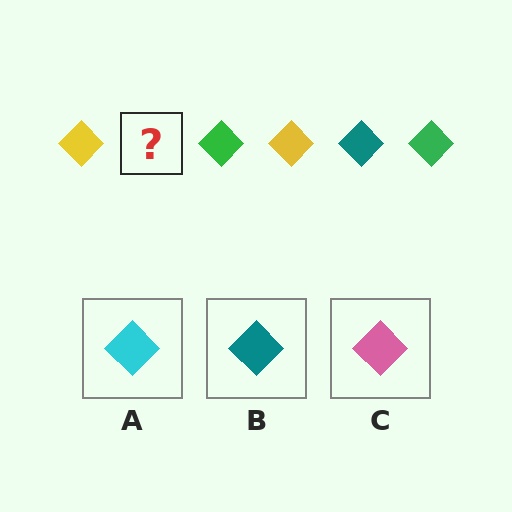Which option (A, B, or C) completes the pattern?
B.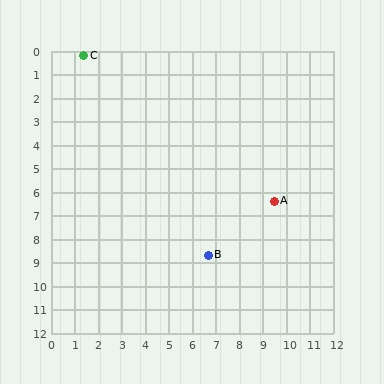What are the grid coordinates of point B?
Point B is at approximately (6.7, 8.7).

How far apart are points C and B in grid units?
Points C and B are about 10.0 grid units apart.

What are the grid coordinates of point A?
Point A is at approximately (9.5, 6.4).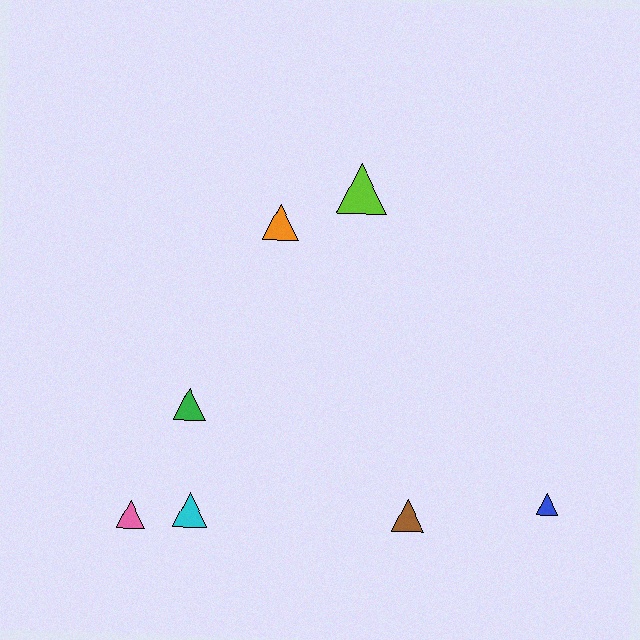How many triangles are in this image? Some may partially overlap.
There are 7 triangles.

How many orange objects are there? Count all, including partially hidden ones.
There is 1 orange object.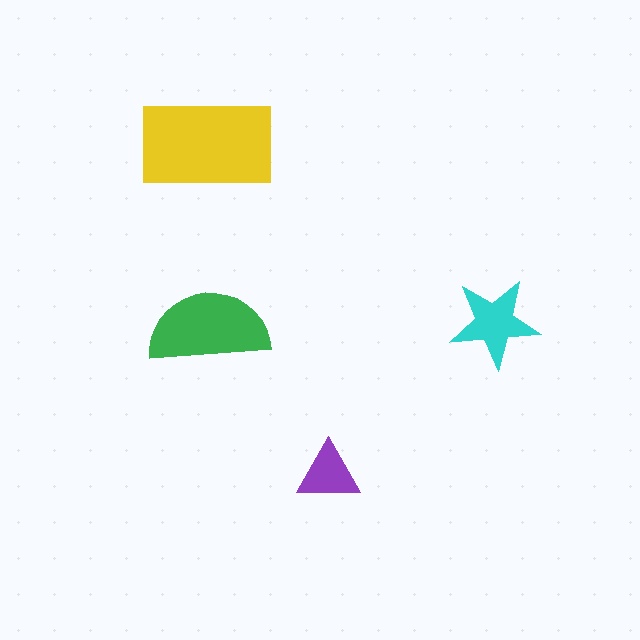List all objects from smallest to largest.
The purple triangle, the cyan star, the green semicircle, the yellow rectangle.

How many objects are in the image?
There are 4 objects in the image.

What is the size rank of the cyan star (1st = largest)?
3rd.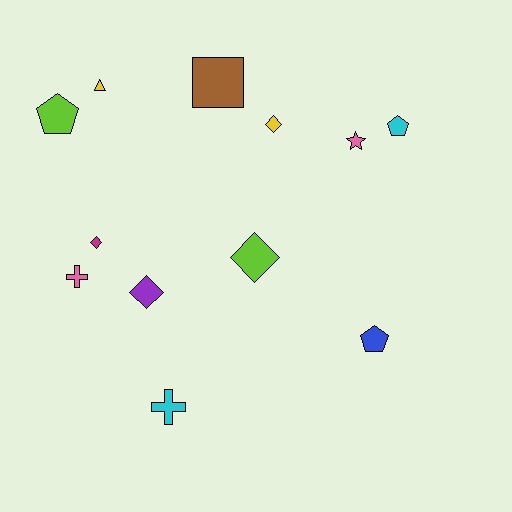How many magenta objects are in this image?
There is 1 magenta object.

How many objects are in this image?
There are 12 objects.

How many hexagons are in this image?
There are no hexagons.